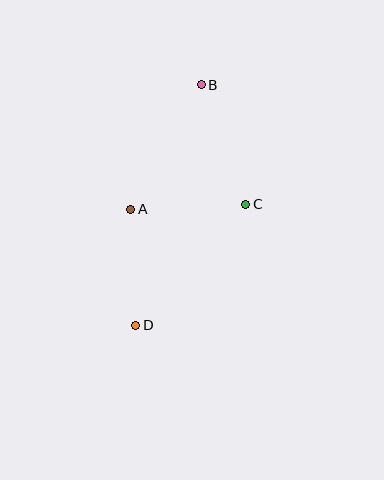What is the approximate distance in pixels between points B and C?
The distance between B and C is approximately 128 pixels.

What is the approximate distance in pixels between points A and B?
The distance between A and B is approximately 143 pixels.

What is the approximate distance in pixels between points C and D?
The distance between C and D is approximately 163 pixels.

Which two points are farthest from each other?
Points B and D are farthest from each other.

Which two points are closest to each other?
Points A and C are closest to each other.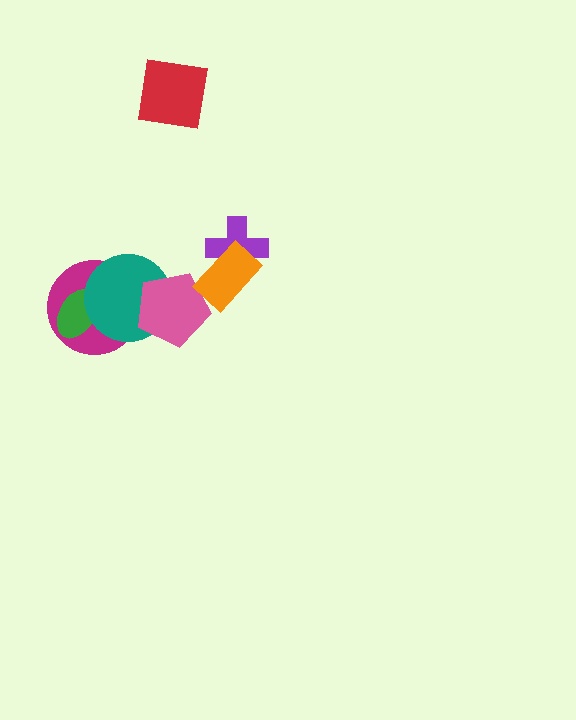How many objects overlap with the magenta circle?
2 objects overlap with the magenta circle.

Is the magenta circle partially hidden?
Yes, it is partially covered by another shape.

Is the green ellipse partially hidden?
Yes, it is partially covered by another shape.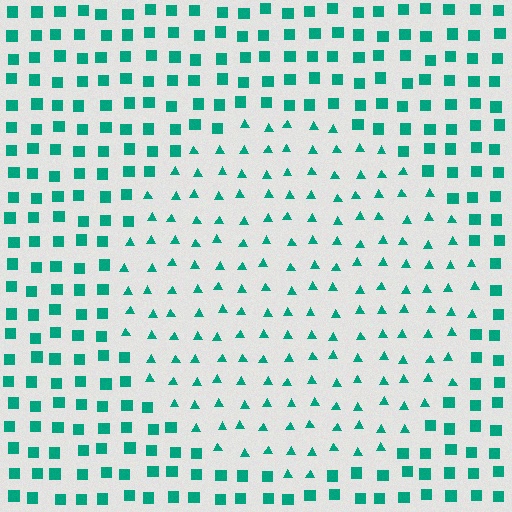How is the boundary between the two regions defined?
The boundary is defined by a change in element shape: triangles inside vs. squares outside. All elements share the same color and spacing.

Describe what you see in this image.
The image is filled with small teal elements arranged in a uniform grid. A circle-shaped region contains triangles, while the surrounding area contains squares. The boundary is defined purely by the change in element shape.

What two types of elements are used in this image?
The image uses triangles inside the circle region and squares outside it.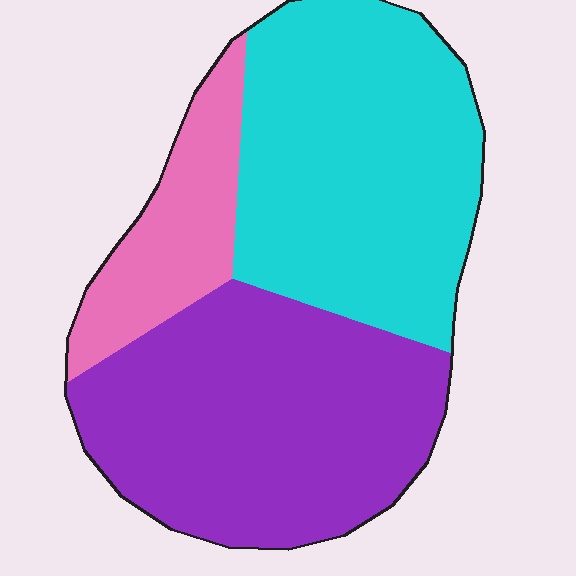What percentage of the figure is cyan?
Cyan takes up about two fifths (2/5) of the figure.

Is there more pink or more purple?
Purple.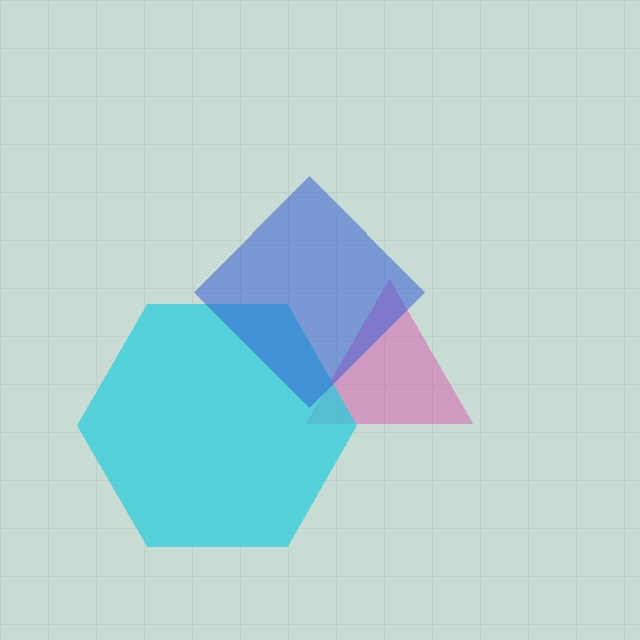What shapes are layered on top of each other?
The layered shapes are: a pink triangle, a cyan hexagon, a blue diamond.